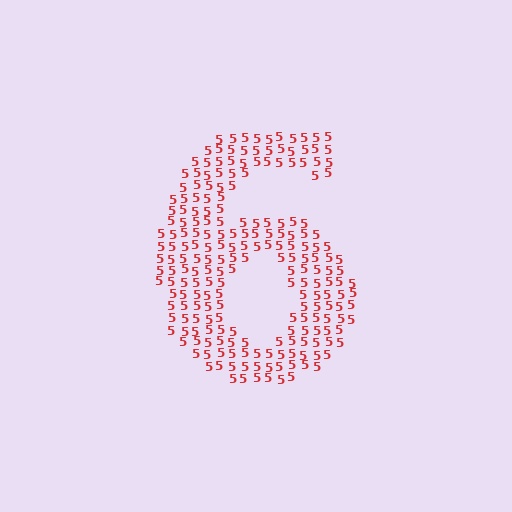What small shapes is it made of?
It is made of small digit 5's.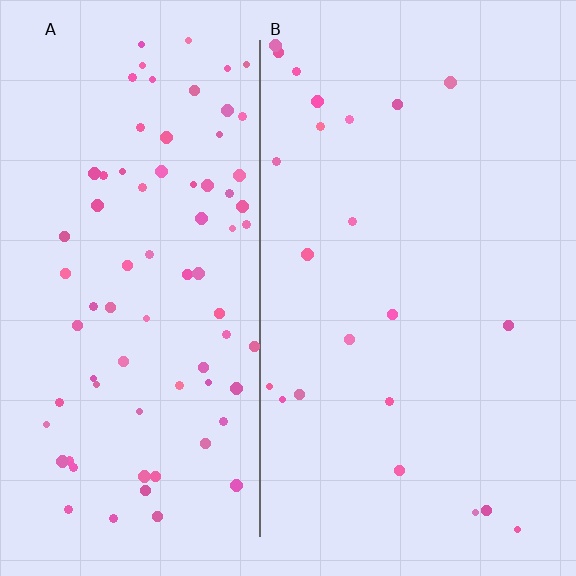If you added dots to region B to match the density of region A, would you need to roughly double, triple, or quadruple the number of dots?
Approximately quadruple.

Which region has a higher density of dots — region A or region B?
A (the left).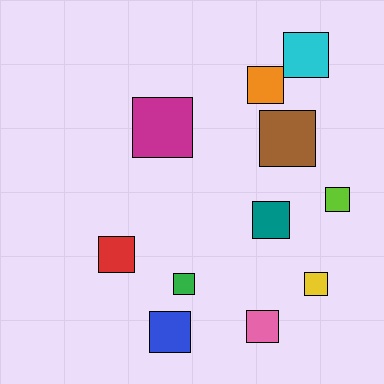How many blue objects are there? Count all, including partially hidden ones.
There is 1 blue object.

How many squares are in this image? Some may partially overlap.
There are 11 squares.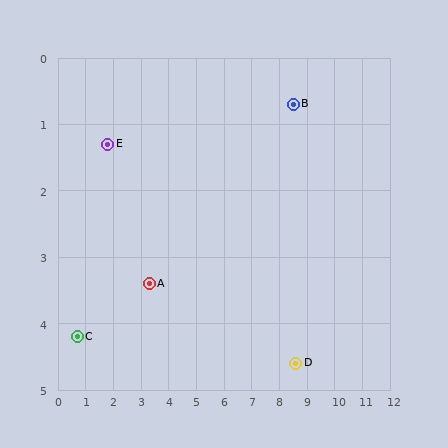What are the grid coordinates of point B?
Point B is at approximately (8.5, 0.7).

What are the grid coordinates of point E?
Point E is at approximately (1.8, 1.3).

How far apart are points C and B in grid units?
Points C and B are about 8.5 grid units apart.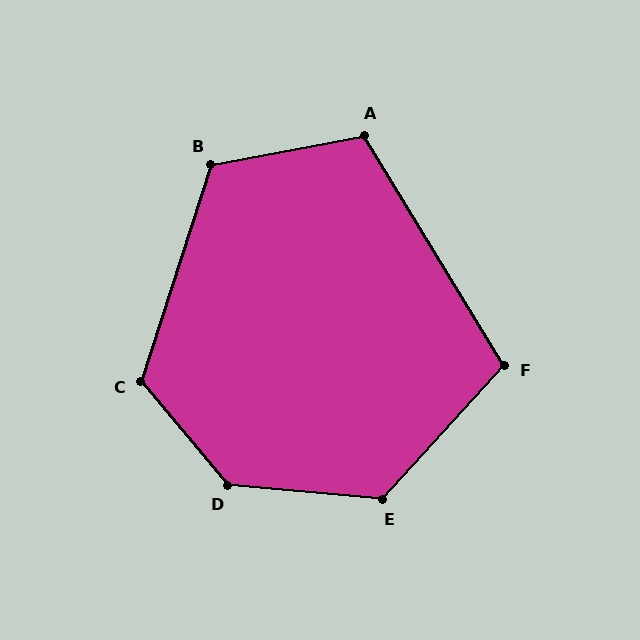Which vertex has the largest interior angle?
D, at approximately 135 degrees.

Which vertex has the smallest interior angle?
F, at approximately 106 degrees.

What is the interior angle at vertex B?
Approximately 119 degrees (obtuse).